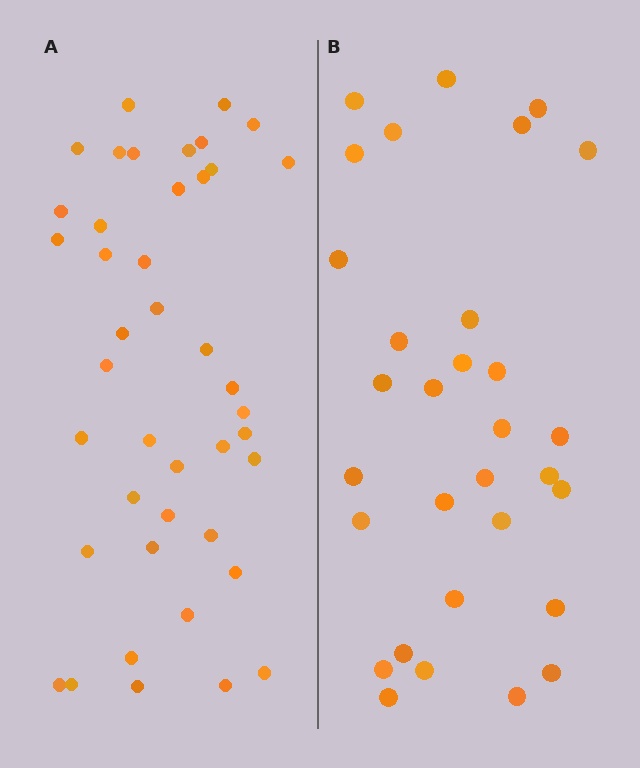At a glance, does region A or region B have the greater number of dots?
Region A (the left region) has more dots.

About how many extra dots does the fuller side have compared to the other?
Region A has roughly 12 or so more dots than region B.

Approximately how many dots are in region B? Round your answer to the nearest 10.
About 30 dots. (The exact count is 31, which rounds to 30.)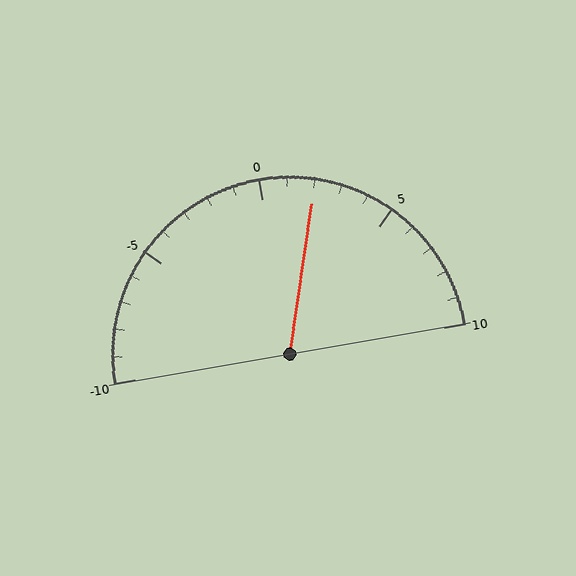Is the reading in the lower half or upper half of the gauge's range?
The reading is in the upper half of the range (-10 to 10).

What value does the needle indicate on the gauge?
The needle indicates approximately 2.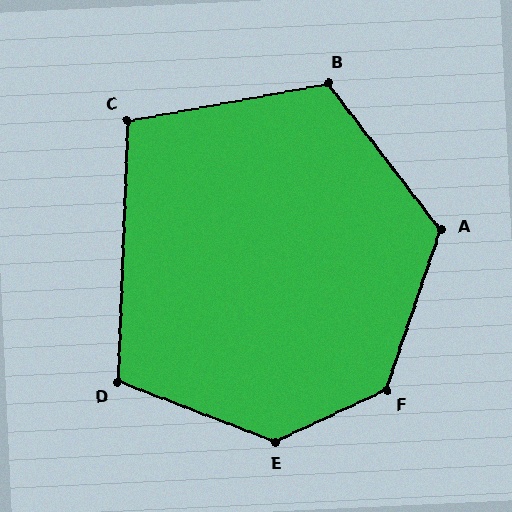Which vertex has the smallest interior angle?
C, at approximately 102 degrees.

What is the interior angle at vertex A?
Approximately 124 degrees (obtuse).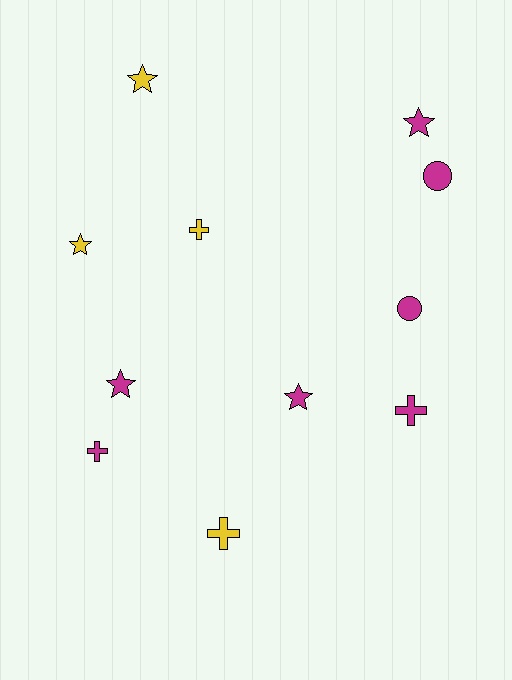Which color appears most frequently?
Magenta, with 7 objects.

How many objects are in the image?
There are 11 objects.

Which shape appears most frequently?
Star, with 5 objects.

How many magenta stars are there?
There are 3 magenta stars.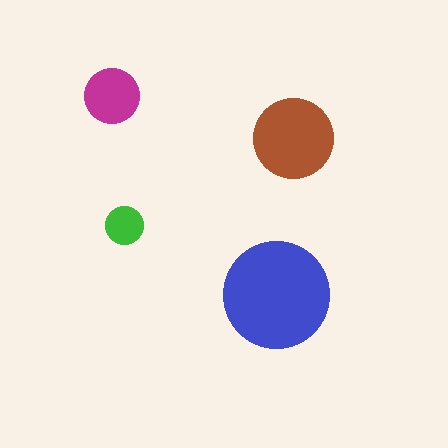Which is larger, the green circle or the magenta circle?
The magenta one.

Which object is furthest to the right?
The brown circle is rightmost.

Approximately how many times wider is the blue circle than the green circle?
About 3 times wider.